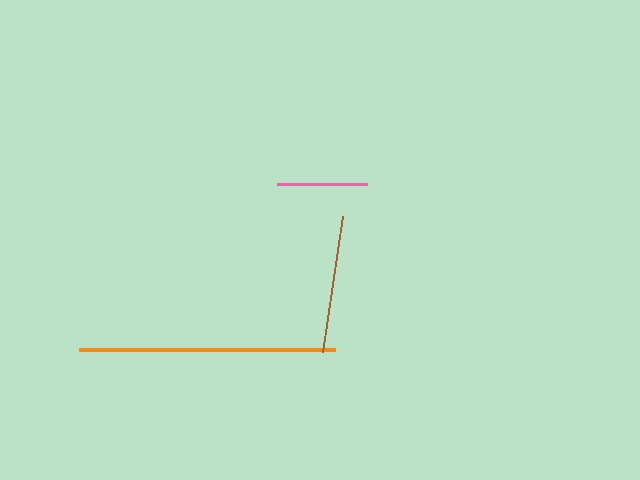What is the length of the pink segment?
The pink segment is approximately 90 pixels long.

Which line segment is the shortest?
The pink line is the shortest at approximately 90 pixels.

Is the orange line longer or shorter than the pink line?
The orange line is longer than the pink line.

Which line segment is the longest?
The orange line is the longest at approximately 256 pixels.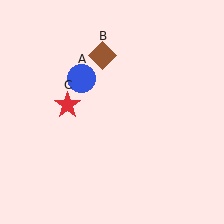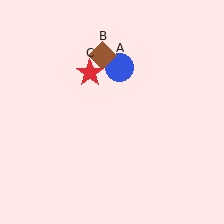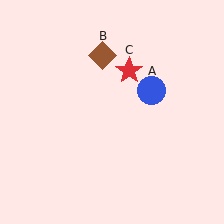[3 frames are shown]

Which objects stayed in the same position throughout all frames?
Brown diamond (object B) remained stationary.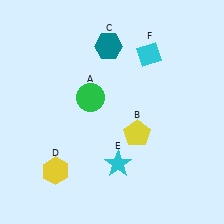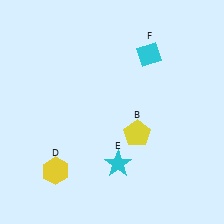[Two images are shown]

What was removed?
The green circle (A), the teal hexagon (C) were removed in Image 2.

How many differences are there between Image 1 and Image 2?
There are 2 differences between the two images.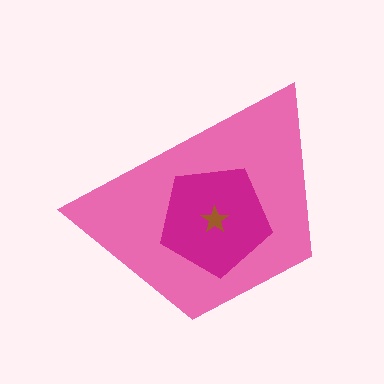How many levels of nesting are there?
3.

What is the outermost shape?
The pink trapezoid.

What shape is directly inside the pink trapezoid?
The magenta pentagon.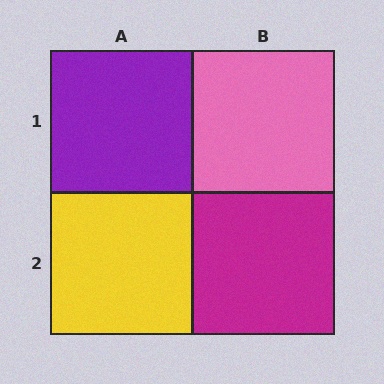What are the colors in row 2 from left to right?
Yellow, magenta.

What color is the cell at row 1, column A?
Purple.